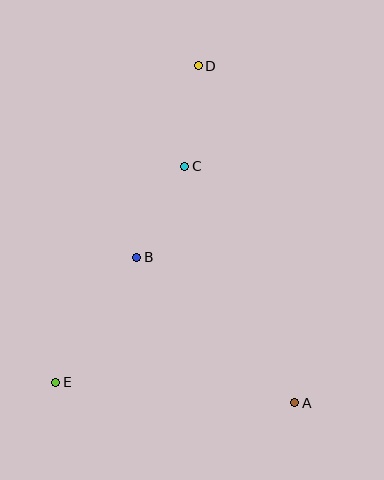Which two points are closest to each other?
Points C and D are closest to each other.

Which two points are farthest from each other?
Points A and D are farthest from each other.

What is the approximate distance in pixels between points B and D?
The distance between B and D is approximately 201 pixels.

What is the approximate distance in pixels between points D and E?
The distance between D and E is approximately 347 pixels.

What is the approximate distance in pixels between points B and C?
The distance between B and C is approximately 103 pixels.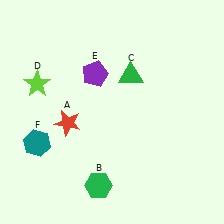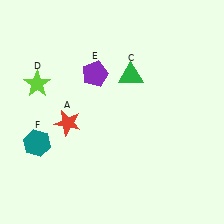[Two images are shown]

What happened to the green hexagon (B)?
The green hexagon (B) was removed in Image 2. It was in the bottom-left area of Image 1.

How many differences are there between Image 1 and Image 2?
There is 1 difference between the two images.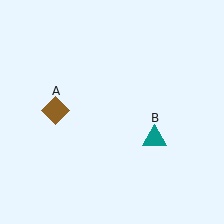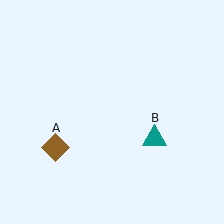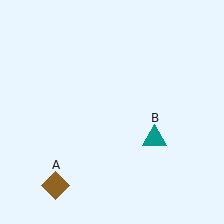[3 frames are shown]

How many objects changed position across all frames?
1 object changed position: brown diamond (object A).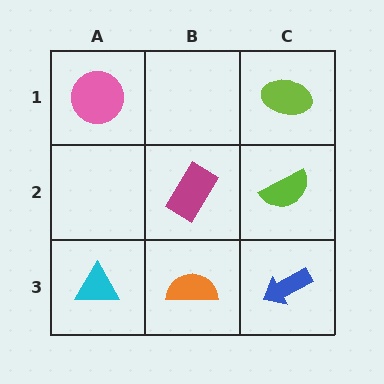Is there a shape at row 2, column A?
No, that cell is empty.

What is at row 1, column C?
A lime ellipse.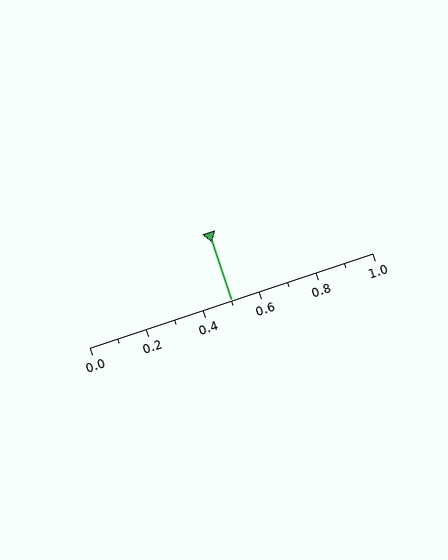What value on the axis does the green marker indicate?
The marker indicates approximately 0.5.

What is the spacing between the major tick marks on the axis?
The major ticks are spaced 0.2 apart.